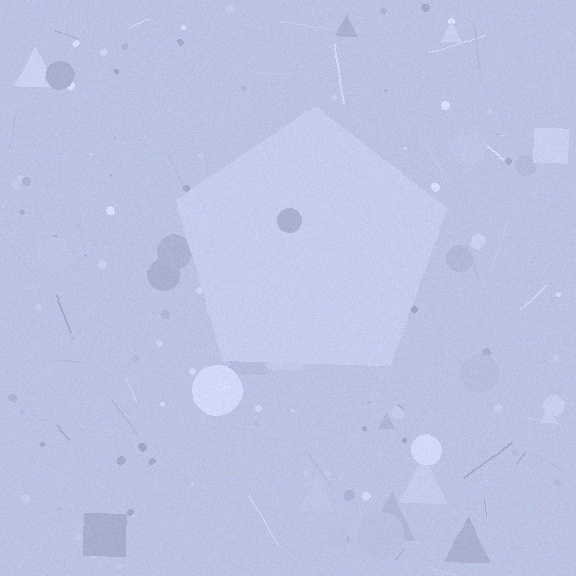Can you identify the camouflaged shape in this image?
The camouflaged shape is a pentagon.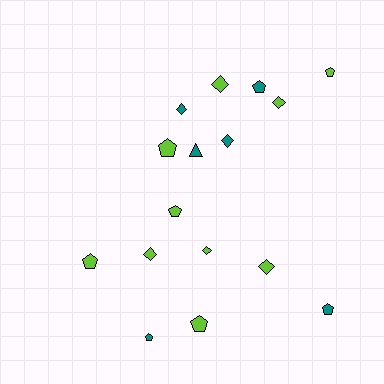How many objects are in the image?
There are 16 objects.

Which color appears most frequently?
Lime, with 10 objects.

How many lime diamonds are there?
There are 5 lime diamonds.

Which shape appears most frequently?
Pentagon, with 8 objects.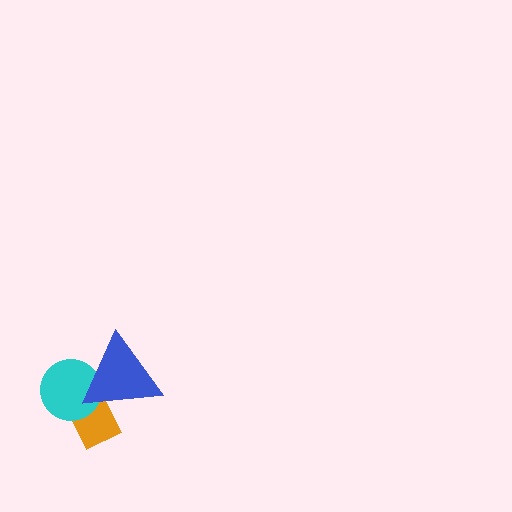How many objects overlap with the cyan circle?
2 objects overlap with the cyan circle.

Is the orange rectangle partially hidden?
Yes, it is partially covered by another shape.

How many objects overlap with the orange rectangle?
2 objects overlap with the orange rectangle.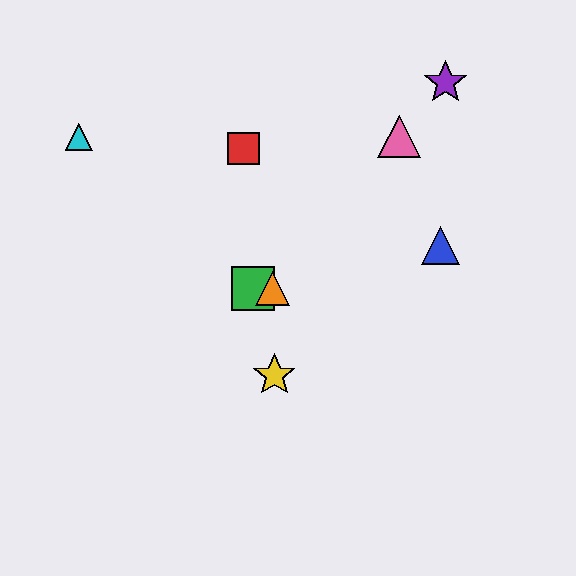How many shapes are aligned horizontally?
2 shapes (the green square, the orange triangle) are aligned horizontally.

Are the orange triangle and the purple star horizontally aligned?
No, the orange triangle is at y≈288 and the purple star is at y≈82.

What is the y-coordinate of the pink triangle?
The pink triangle is at y≈137.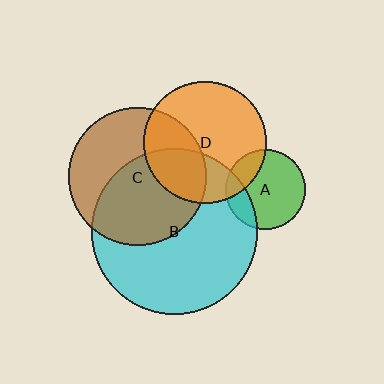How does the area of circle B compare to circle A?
Approximately 4.3 times.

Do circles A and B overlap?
Yes.